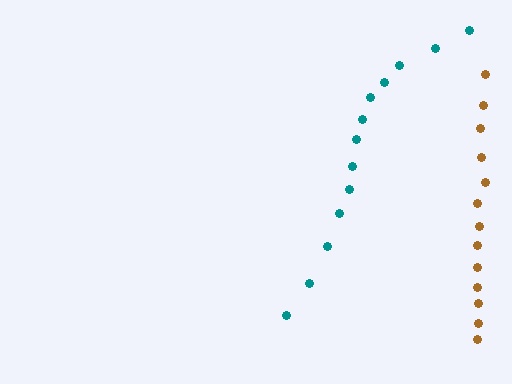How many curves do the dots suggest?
There are 2 distinct paths.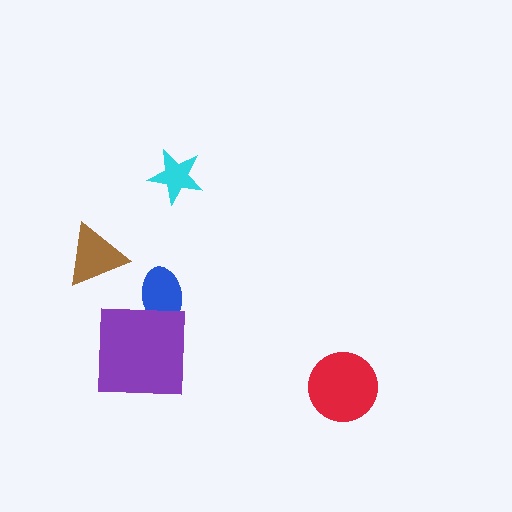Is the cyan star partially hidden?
No, no other shape covers it.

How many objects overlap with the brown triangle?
0 objects overlap with the brown triangle.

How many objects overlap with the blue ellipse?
1 object overlaps with the blue ellipse.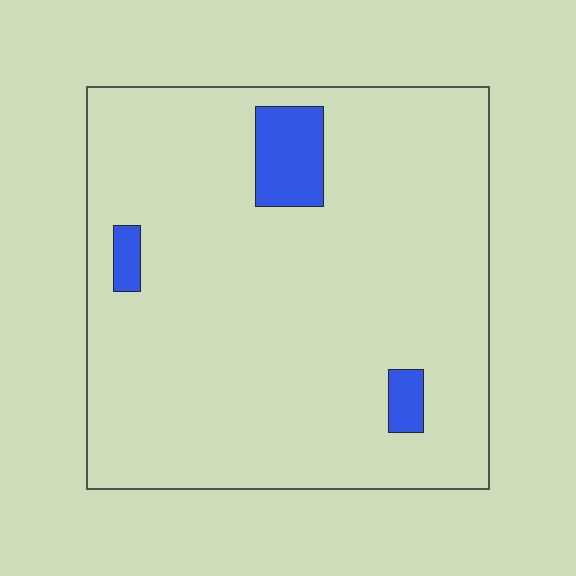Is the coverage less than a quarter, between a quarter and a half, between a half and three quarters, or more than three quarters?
Less than a quarter.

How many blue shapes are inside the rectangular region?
3.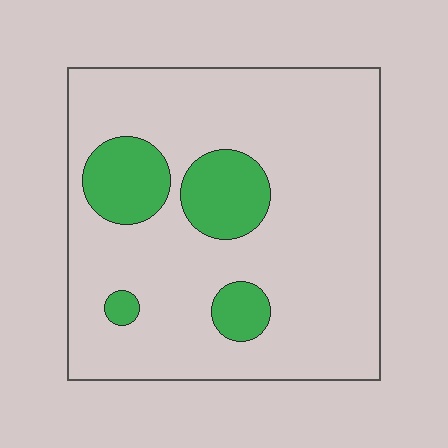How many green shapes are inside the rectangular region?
4.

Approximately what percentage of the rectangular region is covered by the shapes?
Approximately 15%.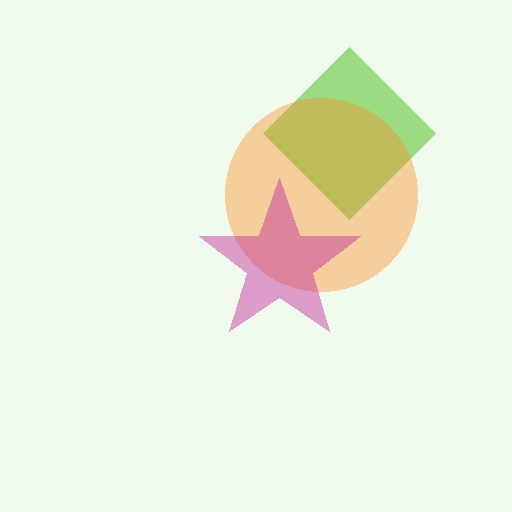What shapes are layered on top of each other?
The layered shapes are: a lime diamond, an orange circle, a magenta star.